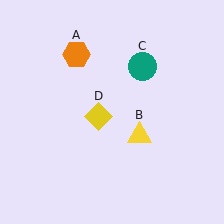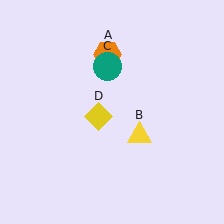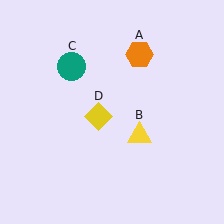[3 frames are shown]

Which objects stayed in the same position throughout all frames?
Yellow triangle (object B) and yellow diamond (object D) remained stationary.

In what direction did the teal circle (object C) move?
The teal circle (object C) moved left.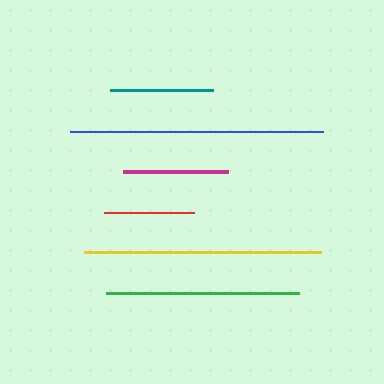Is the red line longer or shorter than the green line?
The green line is longer than the red line.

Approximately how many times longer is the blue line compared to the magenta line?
The blue line is approximately 2.4 times the length of the magenta line.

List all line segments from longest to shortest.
From longest to shortest: blue, yellow, green, magenta, teal, red.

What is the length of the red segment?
The red segment is approximately 90 pixels long.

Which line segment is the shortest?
The red line is the shortest at approximately 90 pixels.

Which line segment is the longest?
The blue line is the longest at approximately 253 pixels.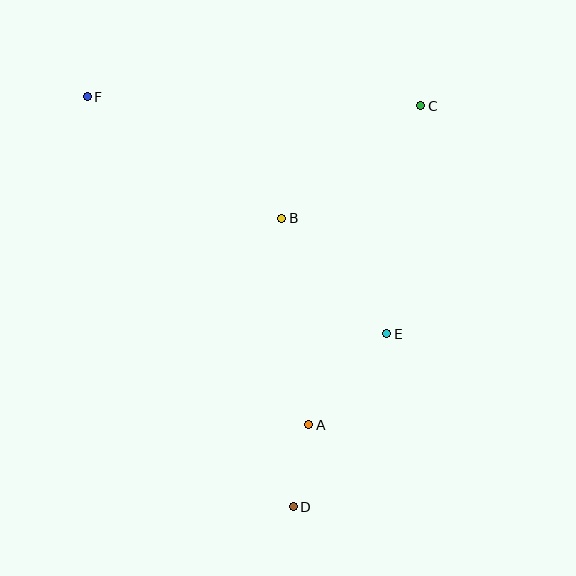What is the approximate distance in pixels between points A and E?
The distance between A and E is approximately 120 pixels.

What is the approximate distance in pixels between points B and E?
The distance between B and E is approximately 156 pixels.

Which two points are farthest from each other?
Points D and F are farthest from each other.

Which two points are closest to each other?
Points A and D are closest to each other.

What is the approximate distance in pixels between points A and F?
The distance between A and F is approximately 396 pixels.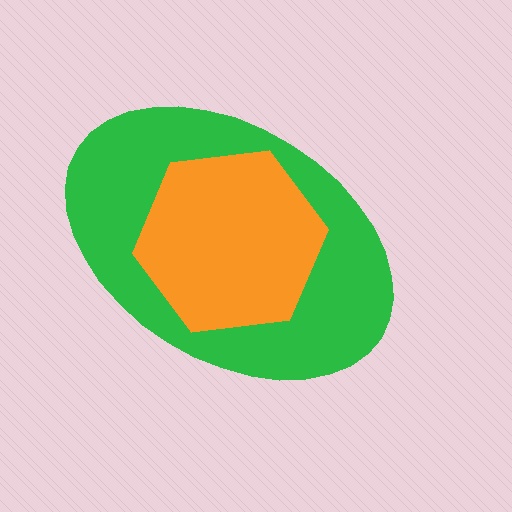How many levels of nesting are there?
2.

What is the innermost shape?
The orange hexagon.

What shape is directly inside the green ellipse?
The orange hexagon.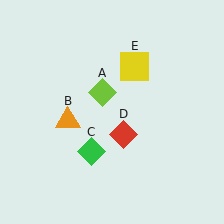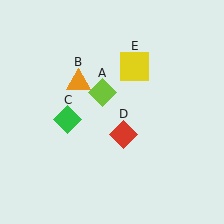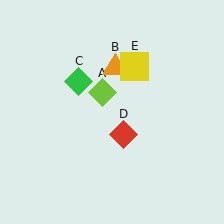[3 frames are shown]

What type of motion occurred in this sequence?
The orange triangle (object B), green diamond (object C) rotated clockwise around the center of the scene.